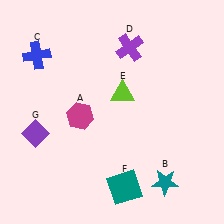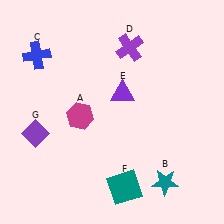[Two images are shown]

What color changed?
The triangle (E) changed from lime in Image 1 to purple in Image 2.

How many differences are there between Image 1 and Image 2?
There is 1 difference between the two images.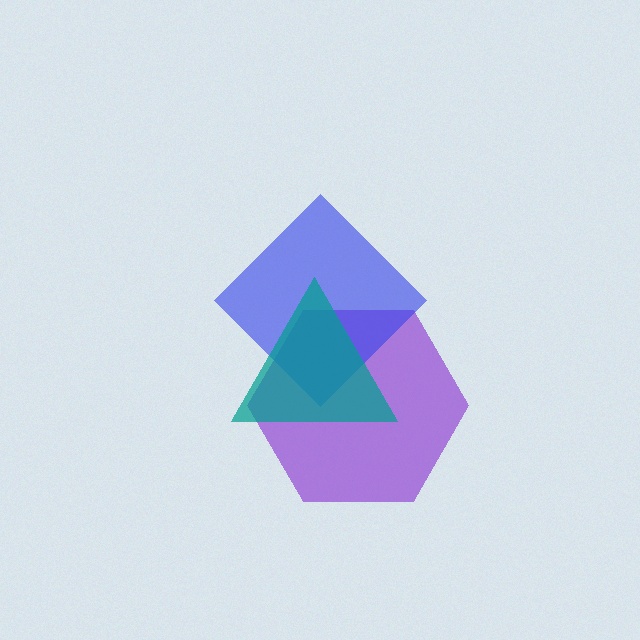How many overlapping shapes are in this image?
There are 3 overlapping shapes in the image.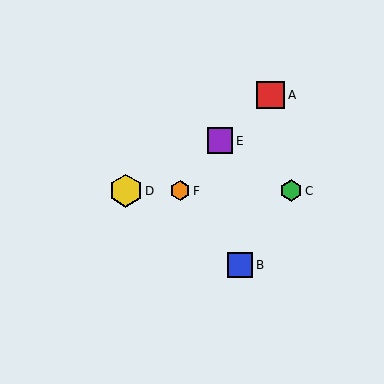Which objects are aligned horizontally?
Objects C, D, F are aligned horizontally.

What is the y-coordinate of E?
Object E is at y≈141.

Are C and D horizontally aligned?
Yes, both are at y≈191.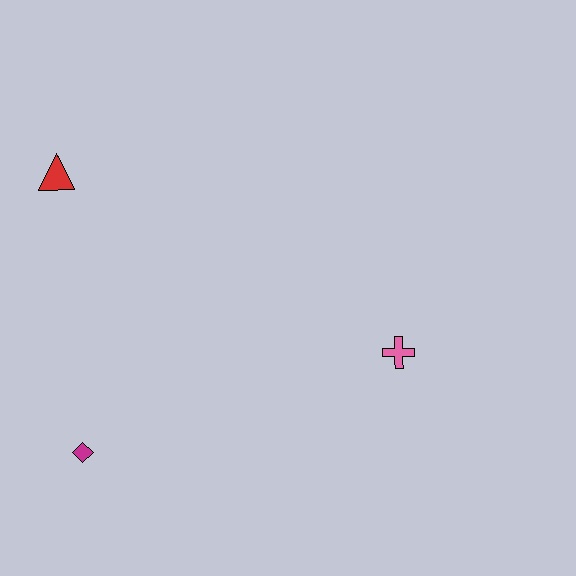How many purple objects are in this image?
There are no purple objects.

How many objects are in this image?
There are 3 objects.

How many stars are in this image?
There are no stars.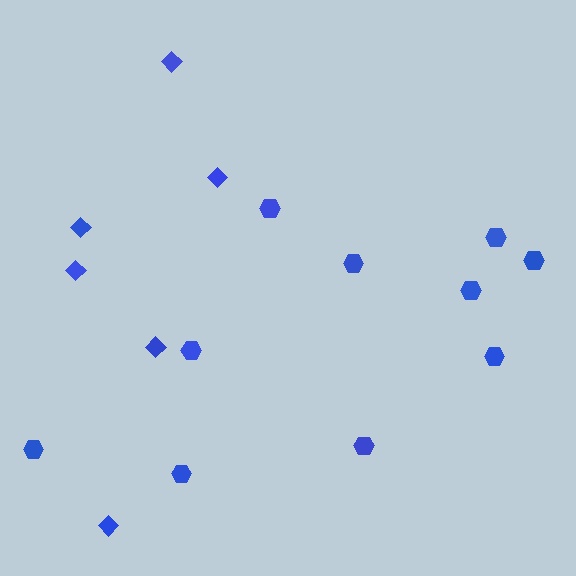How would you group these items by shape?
There are 2 groups: one group of hexagons (10) and one group of diamonds (6).